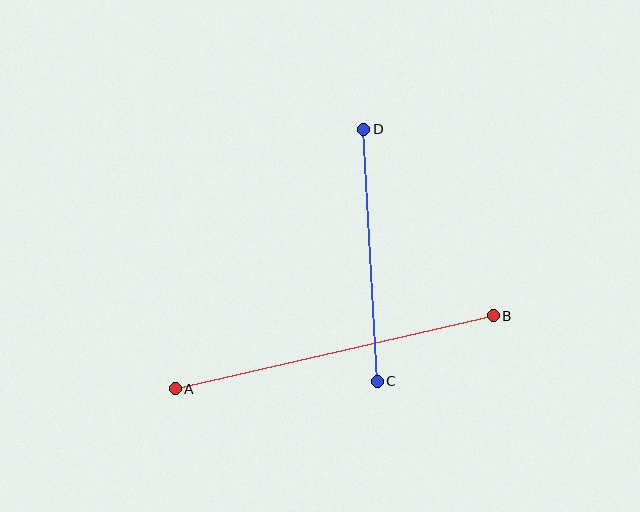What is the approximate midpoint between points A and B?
The midpoint is at approximately (334, 352) pixels.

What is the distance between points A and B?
The distance is approximately 326 pixels.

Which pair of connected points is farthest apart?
Points A and B are farthest apart.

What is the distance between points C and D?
The distance is approximately 253 pixels.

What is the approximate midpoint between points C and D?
The midpoint is at approximately (370, 255) pixels.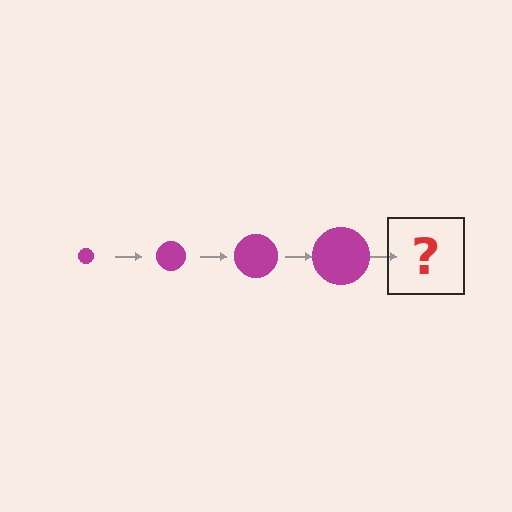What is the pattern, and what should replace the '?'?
The pattern is that the circle gets progressively larger each step. The '?' should be a magenta circle, larger than the previous one.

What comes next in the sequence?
The next element should be a magenta circle, larger than the previous one.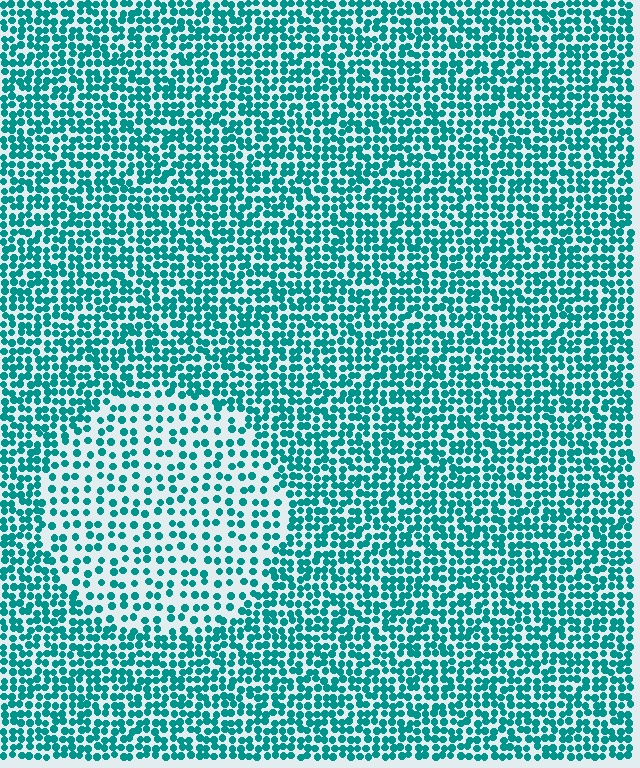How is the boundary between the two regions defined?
The boundary is defined by a change in element density (approximately 1.9x ratio). All elements are the same color, size, and shape.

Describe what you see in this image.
The image contains small teal elements arranged at two different densities. A circle-shaped region is visible where the elements are less densely packed than the surrounding area.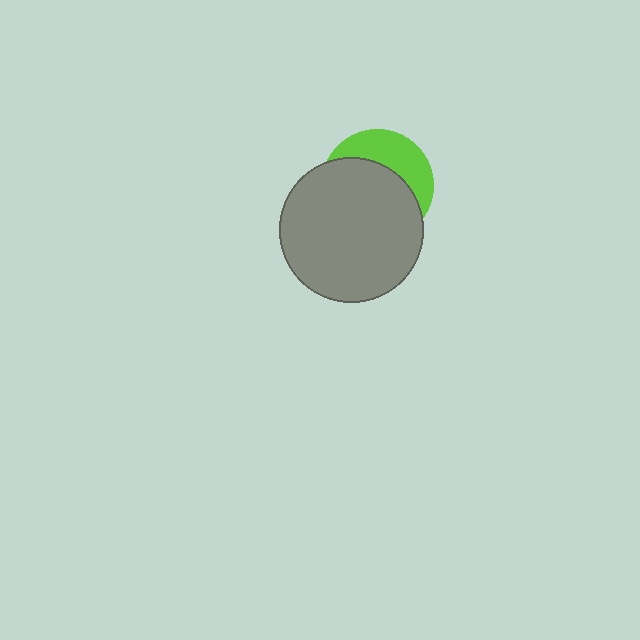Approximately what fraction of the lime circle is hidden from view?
Roughly 65% of the lime circle is hidden behind the gray circle.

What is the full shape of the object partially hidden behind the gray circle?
The partially hidden object is a lime circle.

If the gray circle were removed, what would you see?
You would see the complete lime circle.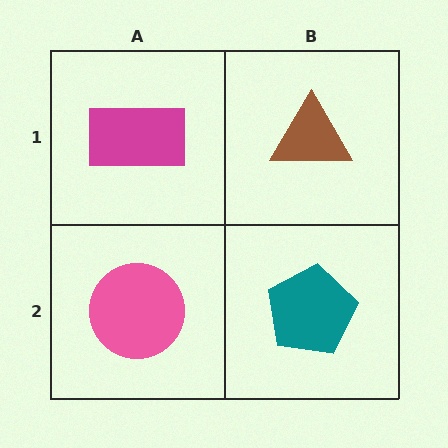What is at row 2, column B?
A teal pentagon.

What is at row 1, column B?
A brown triangle.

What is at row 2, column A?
A pink circle.